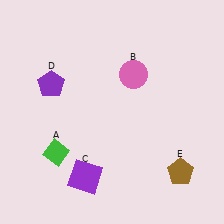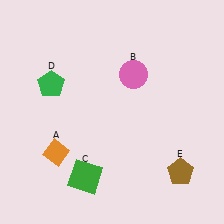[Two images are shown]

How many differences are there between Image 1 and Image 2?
There are 3 differences between the two images.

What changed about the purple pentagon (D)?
In Image 1, D is purple. In Image 2, it changed to green.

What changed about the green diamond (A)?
In Image 1, A is green. In Image 2, it changed to orange.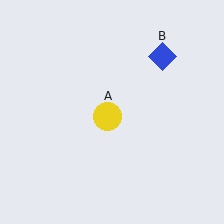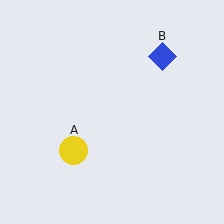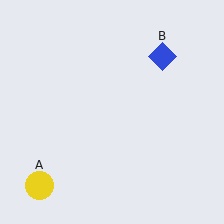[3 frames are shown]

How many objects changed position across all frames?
1 object changed position: yellow circle (object A).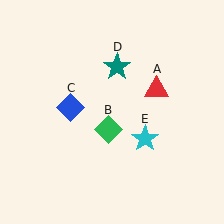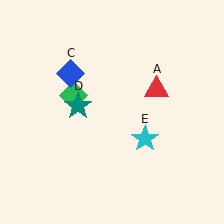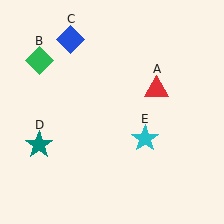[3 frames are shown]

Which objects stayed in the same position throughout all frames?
Red triangle (object A) and cyan star (object E) remained stationary.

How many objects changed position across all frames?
3 objects changed position: green diamond (object B), blue diamond (object C), teal star (object D).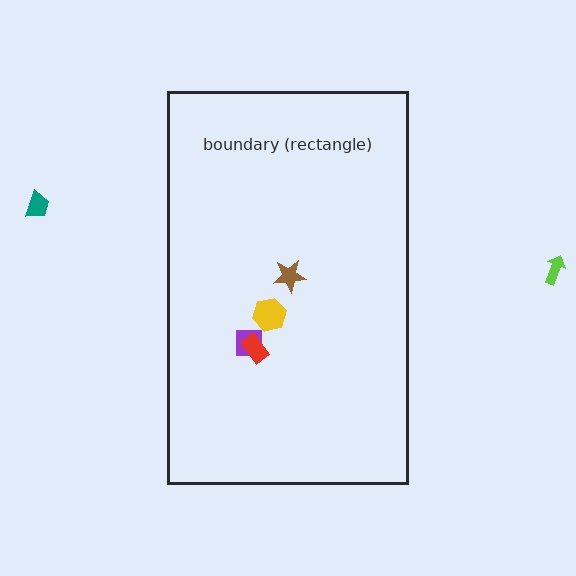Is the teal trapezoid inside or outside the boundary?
Outside.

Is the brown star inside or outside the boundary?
Inside.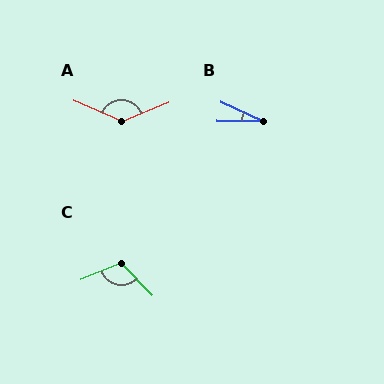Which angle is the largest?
A, at approximately 134 degrees.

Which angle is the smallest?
B, at approximately 24 degrees.